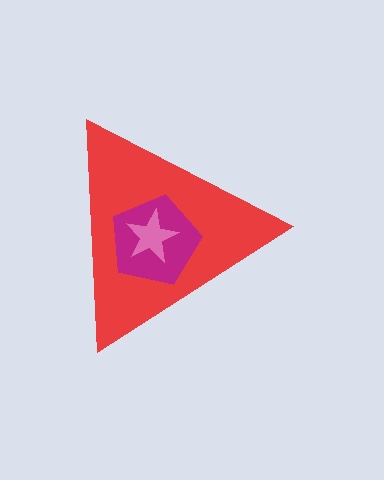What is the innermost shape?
The pink star.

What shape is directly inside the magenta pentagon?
The pink star.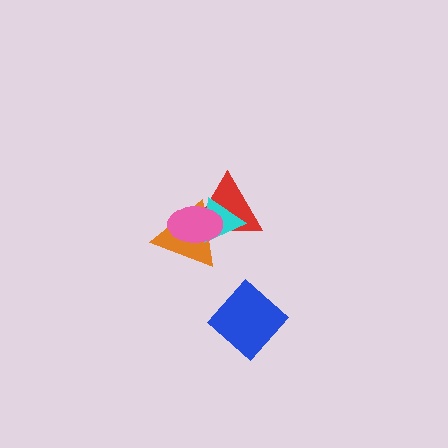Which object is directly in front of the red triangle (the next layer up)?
The orange triangle is directly in front of the red triangle.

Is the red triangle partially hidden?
Yes, it is partially covered by another shape.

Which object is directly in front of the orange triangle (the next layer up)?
The cyan triangle is directly in front of the orange triangle.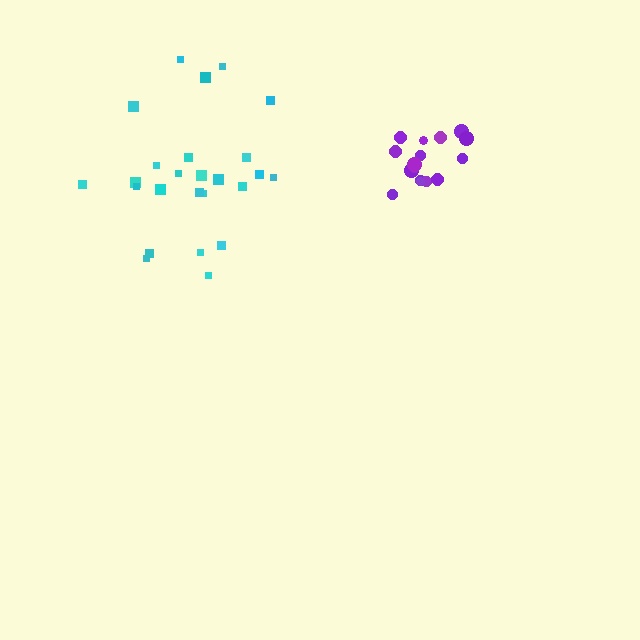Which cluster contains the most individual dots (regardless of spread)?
Cyan (25).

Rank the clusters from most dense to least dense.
purple, cyan.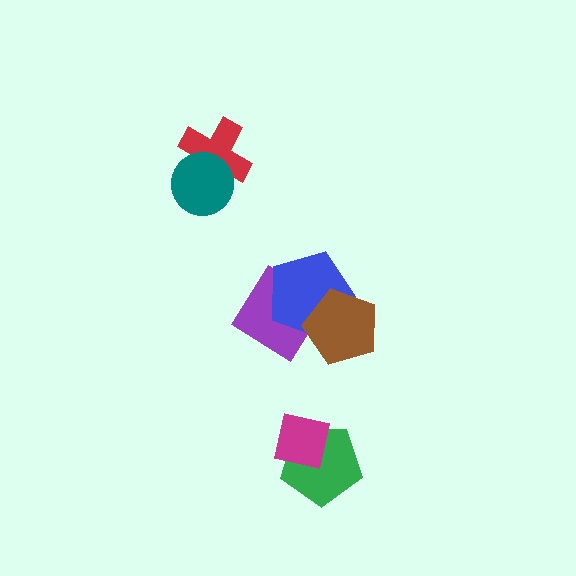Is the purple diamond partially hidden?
Yes, it is partially covered by another shape.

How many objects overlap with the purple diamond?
2 objects overlap with the purple diamond.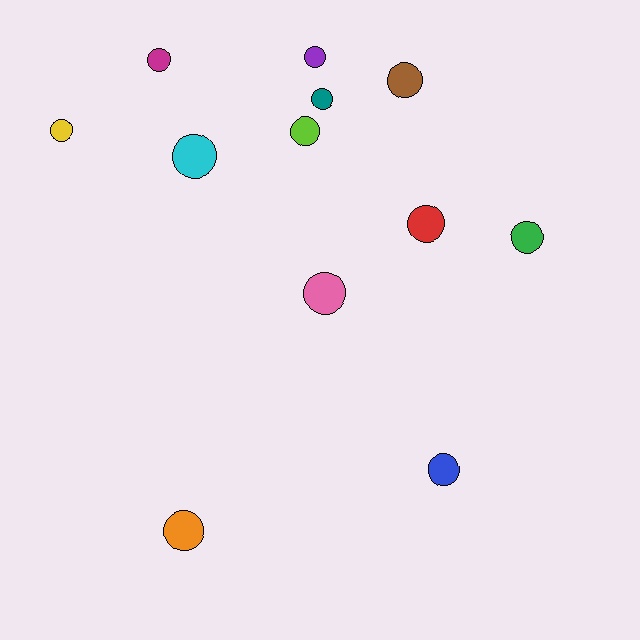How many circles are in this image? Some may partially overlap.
There are 12 circles.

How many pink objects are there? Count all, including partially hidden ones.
There is 1 pink object.